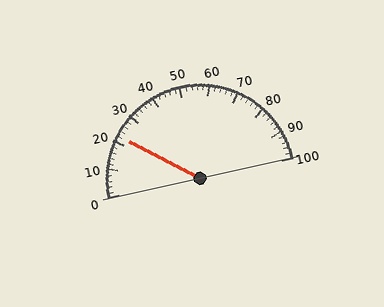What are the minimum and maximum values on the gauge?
The gauge ranges from 0 to 100.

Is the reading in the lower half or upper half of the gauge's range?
The reading is in the lower half of the range (0 to 100).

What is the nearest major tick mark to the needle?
The nearest major tick mark is 20.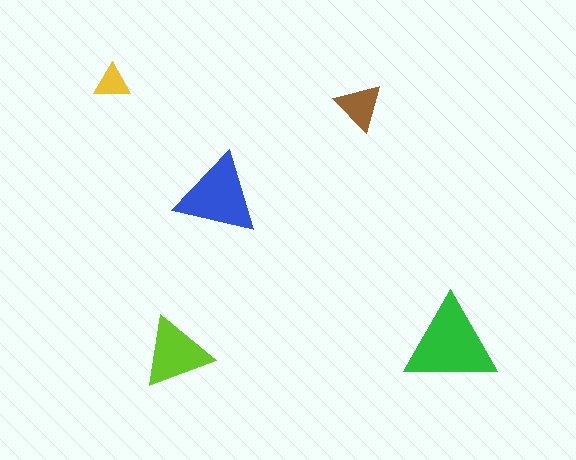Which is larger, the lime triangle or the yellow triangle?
The lime one.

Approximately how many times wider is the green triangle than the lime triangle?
About 1.5 times wider.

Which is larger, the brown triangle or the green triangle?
The green one.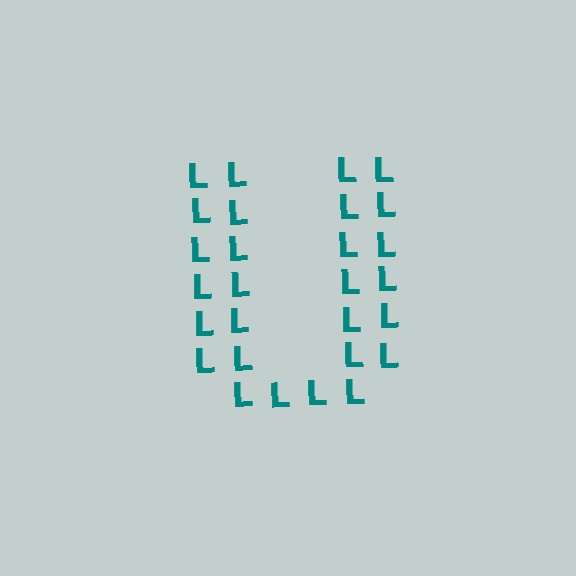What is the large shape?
The large shape is the letter U.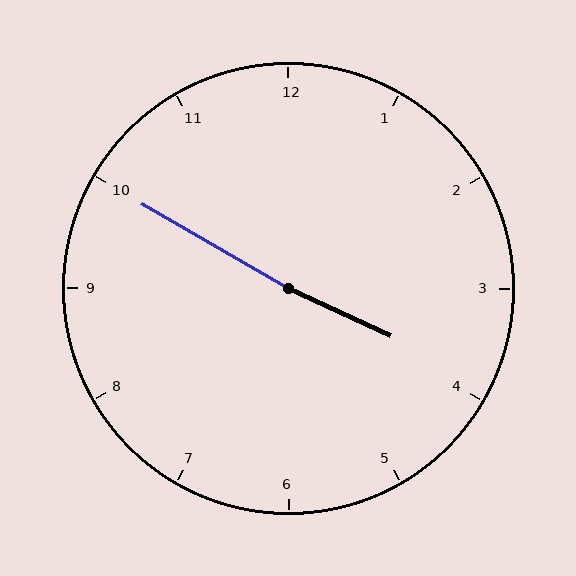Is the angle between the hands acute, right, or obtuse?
It is obtuse.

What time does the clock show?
3:50.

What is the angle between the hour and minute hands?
Approximately 175 degrees.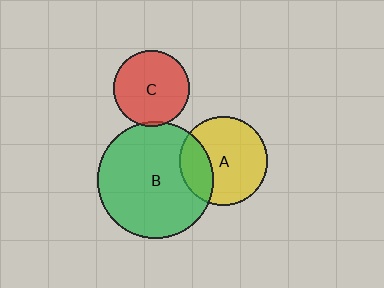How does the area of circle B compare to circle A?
Approximately 1.7 times.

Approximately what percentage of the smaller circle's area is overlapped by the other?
Approximately 5%.